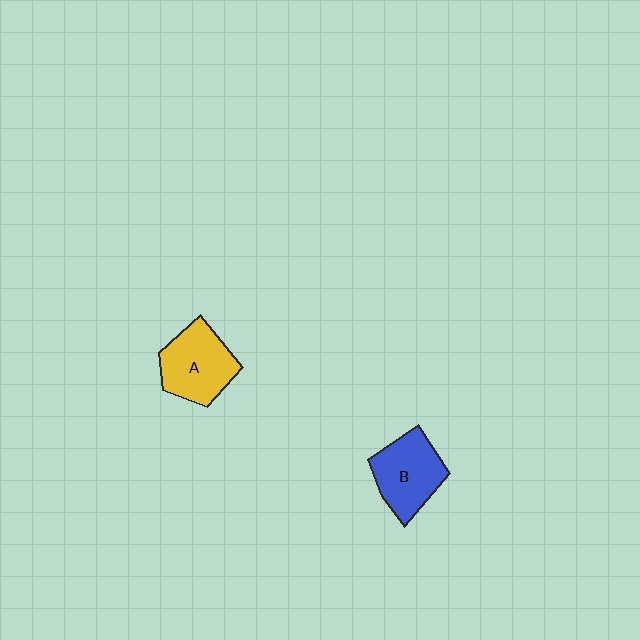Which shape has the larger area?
Shape A (yellow).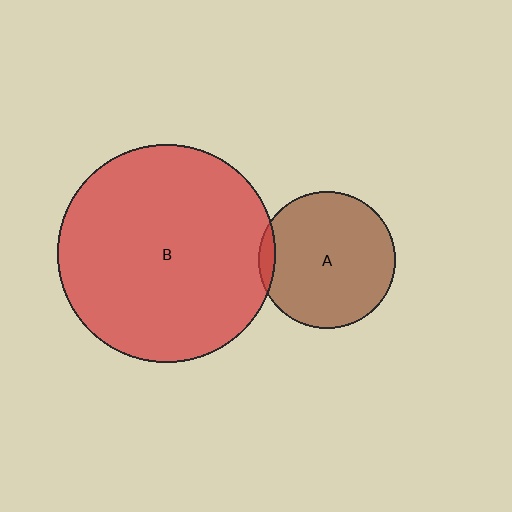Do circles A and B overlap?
Yes.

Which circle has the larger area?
Circle B (red).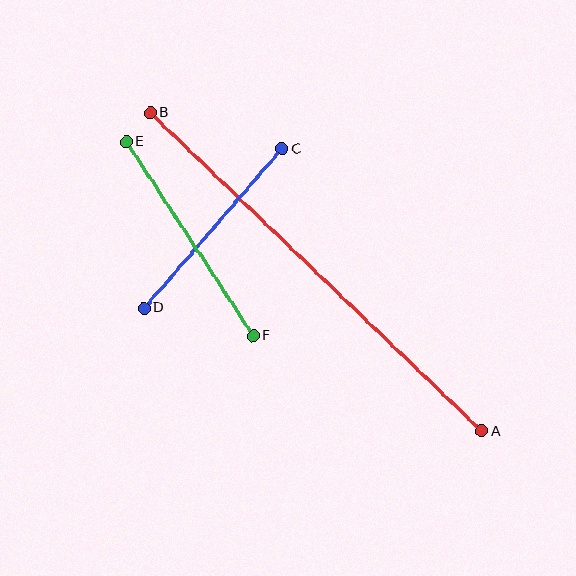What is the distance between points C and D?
The distance is approximately 211 pixels.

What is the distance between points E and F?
The distance is approximately 232 pixels.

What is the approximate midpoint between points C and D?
The midpoint is at approximately (213, 228) pixels.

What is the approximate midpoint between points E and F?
The midpoint is at approximately (190, 239) pixels.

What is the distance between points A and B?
The distance is approximately 460 pixels.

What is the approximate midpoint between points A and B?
The midpoint is at approximately (316, 272) pixels.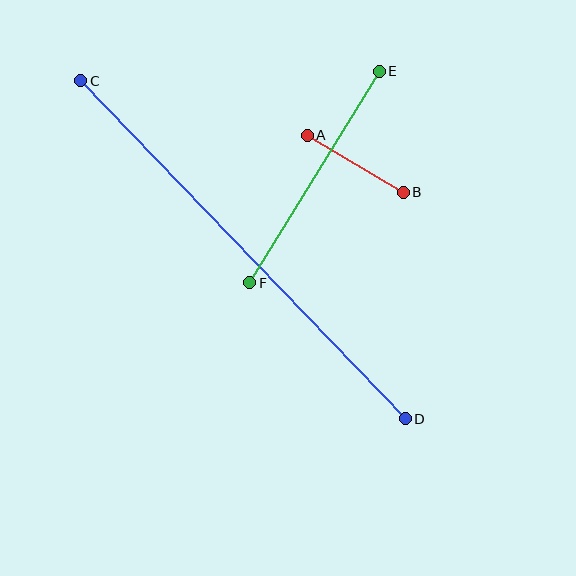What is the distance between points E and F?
The distance is approximately 248 pixels.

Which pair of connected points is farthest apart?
Points C and D are farthest apart.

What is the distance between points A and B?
The distance is approximately 111 pixels.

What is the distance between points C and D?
The distance is approximately 469 pixels.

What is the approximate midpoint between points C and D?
The midpoint is at approximately (243, 250) pixels.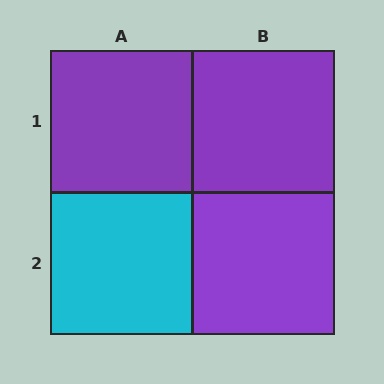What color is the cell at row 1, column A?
Purple.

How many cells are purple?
3 cells are purple.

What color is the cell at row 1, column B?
Purple.